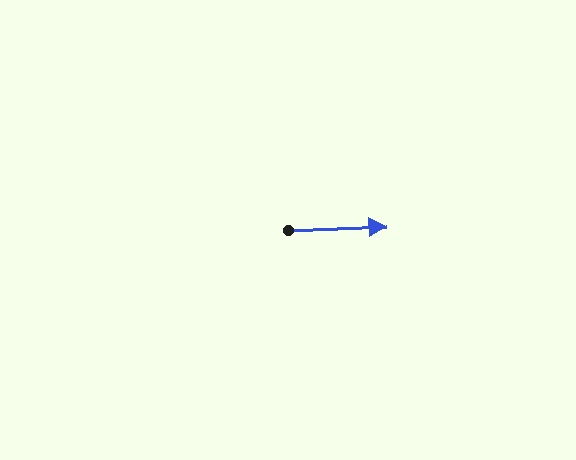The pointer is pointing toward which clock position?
Roughly 3 o'clock.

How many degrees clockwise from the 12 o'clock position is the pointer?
Approximately 88 degrees.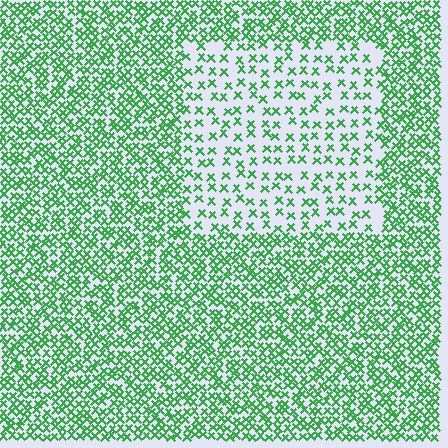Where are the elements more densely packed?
The elements are more densely packed outside the rectangle boundary.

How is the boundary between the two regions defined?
The boundary is defined by a change in element density (approximately 2.4x ratio). All elements are the same color, size, and shape.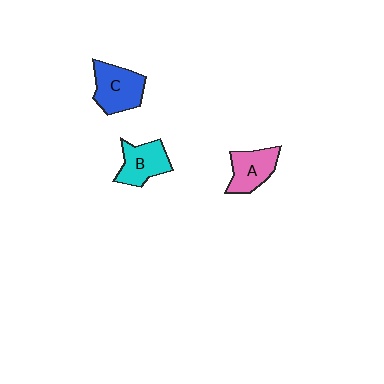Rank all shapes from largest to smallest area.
From largest to smallest: C (blue), B (cyan), A (pink).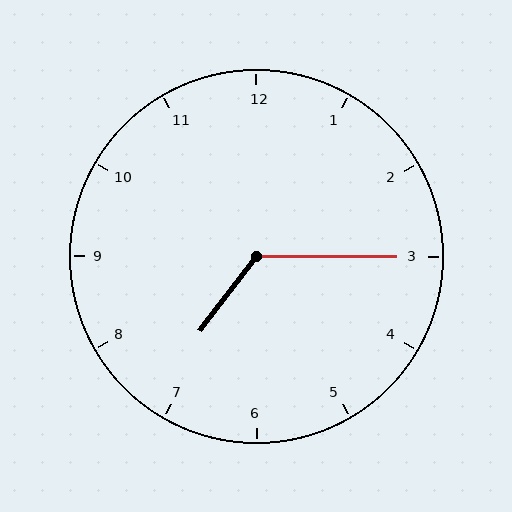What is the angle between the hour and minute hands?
Approximately 128 degrees.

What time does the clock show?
7:15.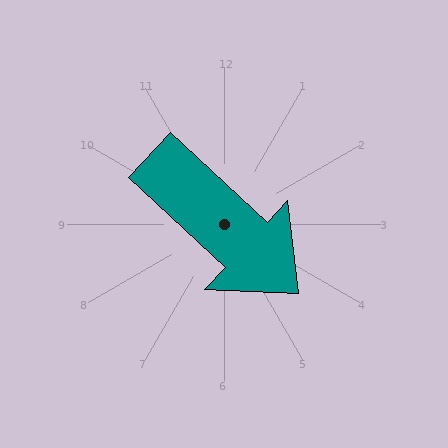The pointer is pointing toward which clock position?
Roughly 4 o'clock.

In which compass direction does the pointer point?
Southeast.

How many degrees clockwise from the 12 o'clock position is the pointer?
Approximately 133 degrees.